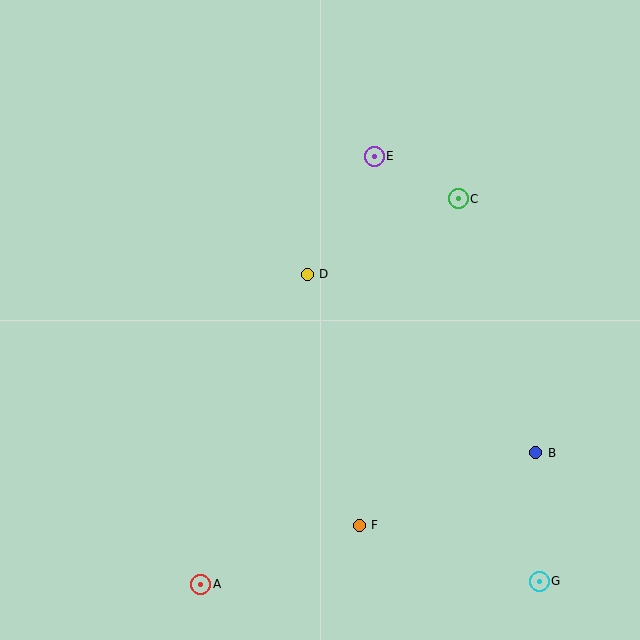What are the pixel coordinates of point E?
Point E is at (374, 156).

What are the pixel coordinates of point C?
Point C is at (458, 199).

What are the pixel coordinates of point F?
Point F is at (359, 525).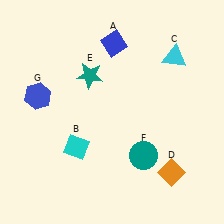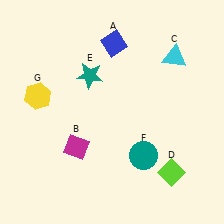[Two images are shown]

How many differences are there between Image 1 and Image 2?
There are 3 differences between the two images.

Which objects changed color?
B changed from cyan to magenta. D changed from orange to lime. G changed from blue to yellow.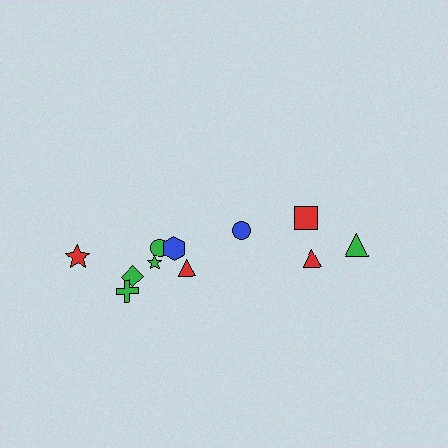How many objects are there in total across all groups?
There are 11 objects.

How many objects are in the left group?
There are 7 objects.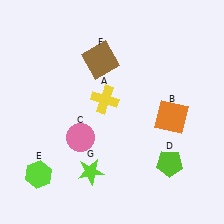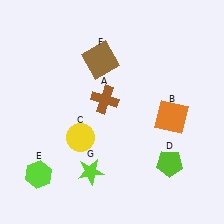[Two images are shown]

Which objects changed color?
A changed from yellow to brown. C changed from pink to yellow.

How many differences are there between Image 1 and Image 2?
There are 2 differences between the two images.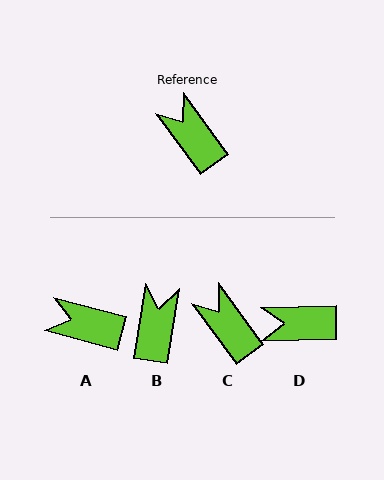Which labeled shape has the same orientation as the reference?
C.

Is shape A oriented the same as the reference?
No, it is off by about 39 degrees.